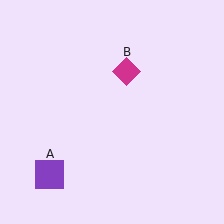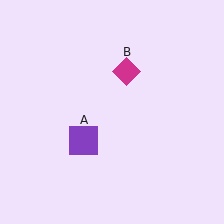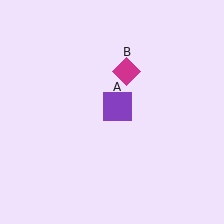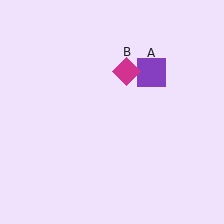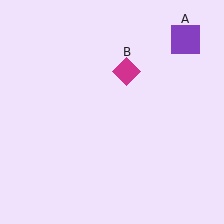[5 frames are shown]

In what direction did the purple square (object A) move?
The purple square (object A) moved up and to the right.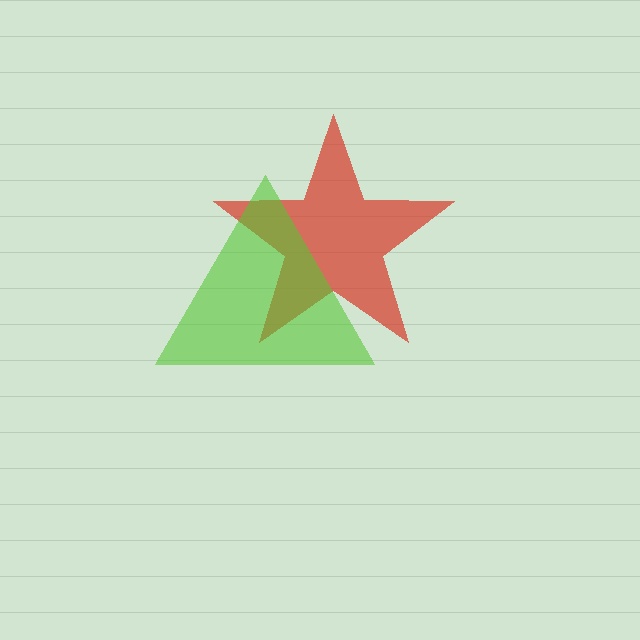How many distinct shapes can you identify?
There are 2 distinct shapes: a red star, a lime triangle.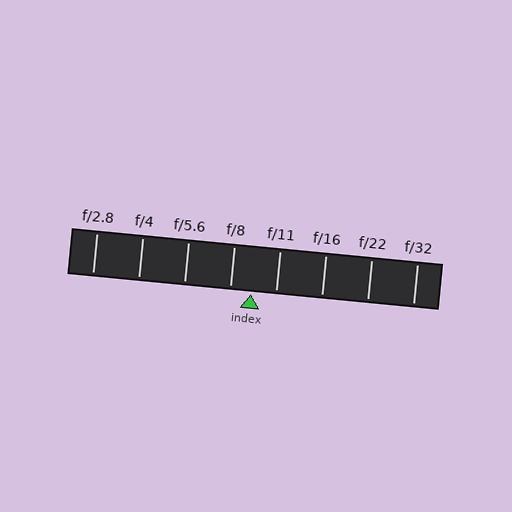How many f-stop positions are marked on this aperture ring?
There are 8 f-stop positions marked.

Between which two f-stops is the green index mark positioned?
The index mark is between f/8 and f/11.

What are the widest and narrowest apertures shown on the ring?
The widest aperture shown is f/2.8 and the narrowest is f/32.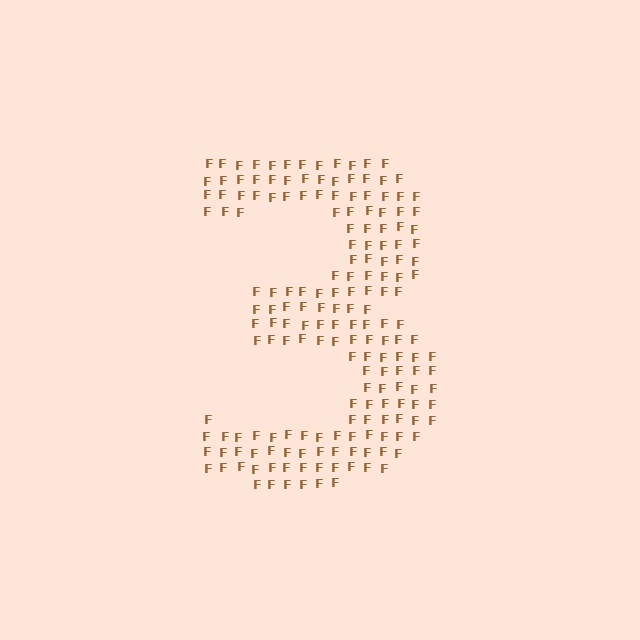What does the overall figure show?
The overall figure shows the digit 3.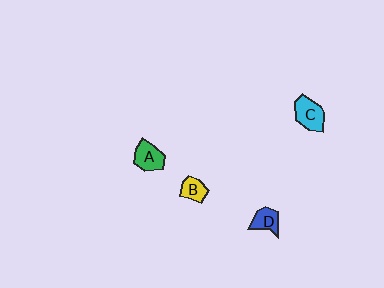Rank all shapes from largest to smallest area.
From largest to smallest: C (cyan), A (green), D (blue), B (yellow).